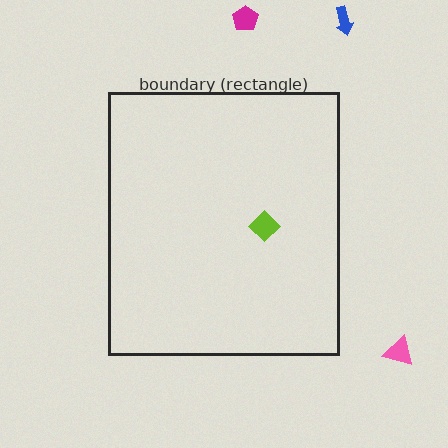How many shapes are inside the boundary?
1 inside, 3 outside.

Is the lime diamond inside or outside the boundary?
Inside.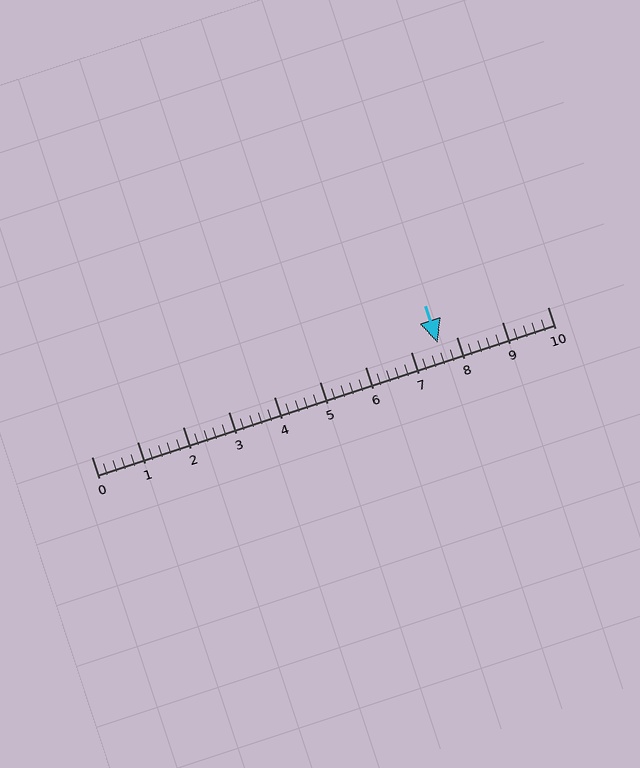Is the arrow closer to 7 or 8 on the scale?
The arrow is closer to 8.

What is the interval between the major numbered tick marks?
The major tick marks are spaced 1 units apart.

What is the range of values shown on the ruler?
The ruler shows values from 0 to 10.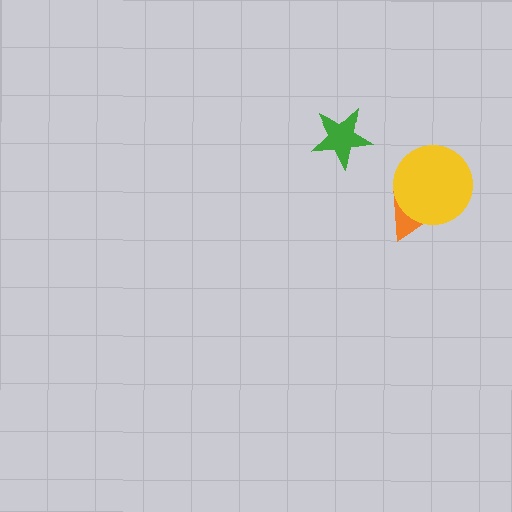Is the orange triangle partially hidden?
Yes, it is partially covered by another shape.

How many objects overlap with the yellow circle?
1 object overlaps with the yellow circle.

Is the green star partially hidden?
No, no other shape covers it.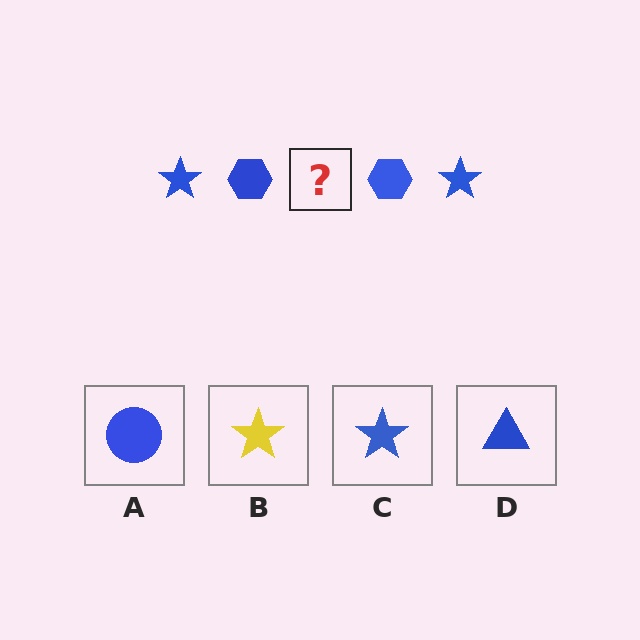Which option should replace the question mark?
Option C.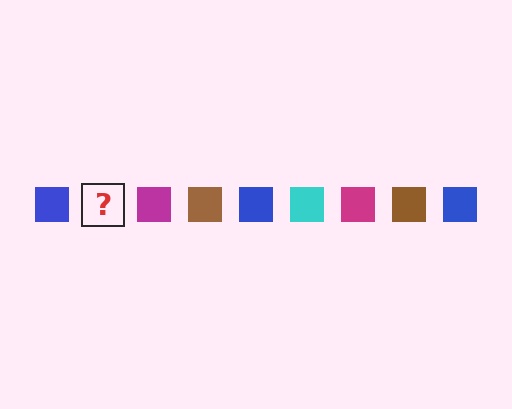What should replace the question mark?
The question mark should be replaced with a cyan square.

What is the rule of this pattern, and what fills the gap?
The rule is that the pattern cycles through blue, cyan, magenta, brown squares. The gap should be filled with a cyan square.